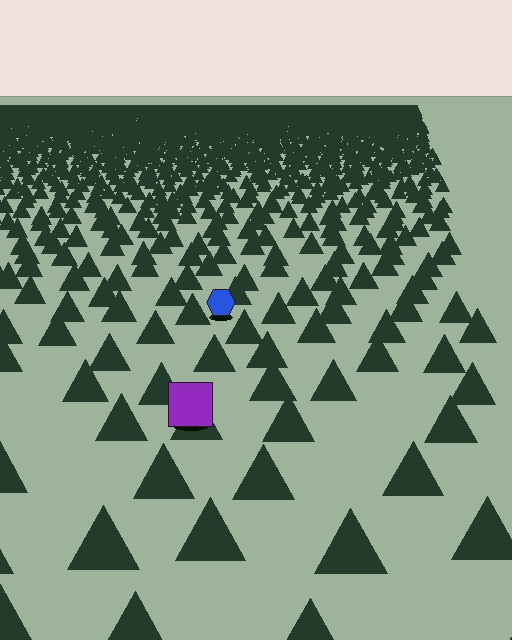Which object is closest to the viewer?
The purple square is closest. The texture marks near it are larger and more spread out.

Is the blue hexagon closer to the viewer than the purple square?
No. The purple square is closer — you can tell from the texture gradient: the ground texture is coarser near it.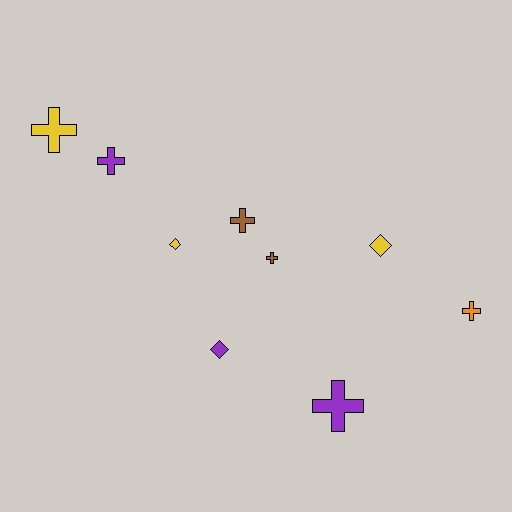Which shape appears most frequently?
Cross, with 6 objects.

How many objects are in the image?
There are 9 objects.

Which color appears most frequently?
Yellow, with 3 objects.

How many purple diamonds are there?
There is 1 purple diamond.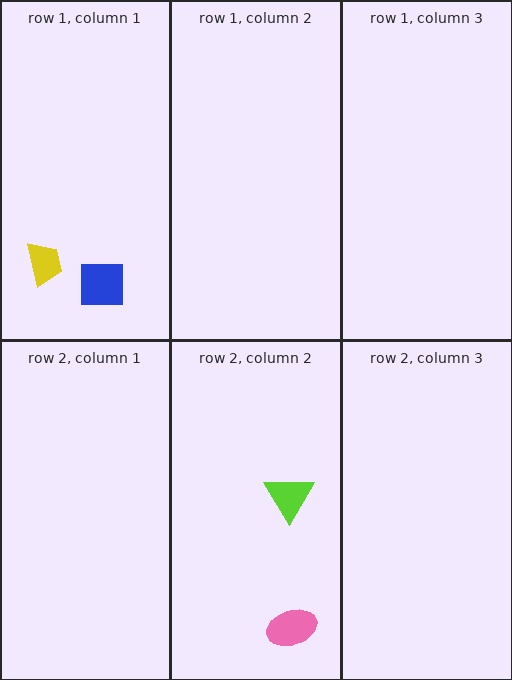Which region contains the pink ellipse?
The row 2, column 2 region.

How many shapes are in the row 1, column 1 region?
2.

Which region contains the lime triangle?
The row 2, column 2 region.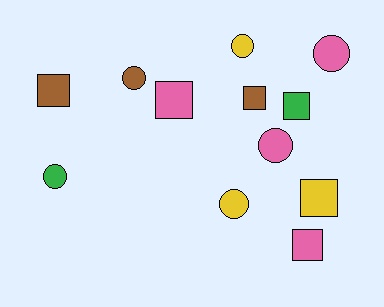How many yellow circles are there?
There are 2 yellow circles.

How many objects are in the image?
There are 12 objects.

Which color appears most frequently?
Pink, with 4 objects.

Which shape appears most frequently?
Square, with 6 objects.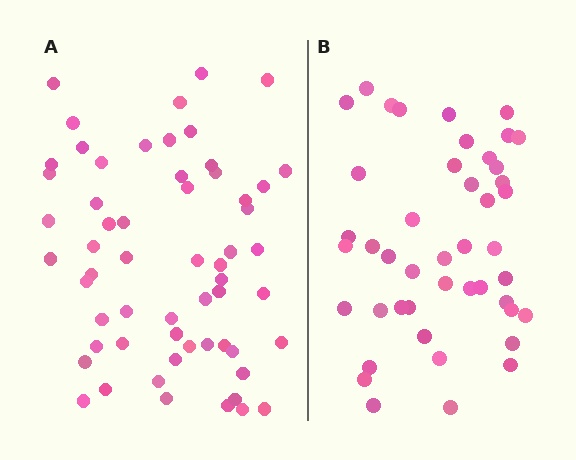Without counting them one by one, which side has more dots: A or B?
Region A (the left region) has more dots.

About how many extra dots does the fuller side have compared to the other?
Region A has approximately 15 more dots than region B.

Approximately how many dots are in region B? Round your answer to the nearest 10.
About 40 dots. (The exact count is 45, which rounds to 40.)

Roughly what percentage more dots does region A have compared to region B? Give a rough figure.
About 30% more.